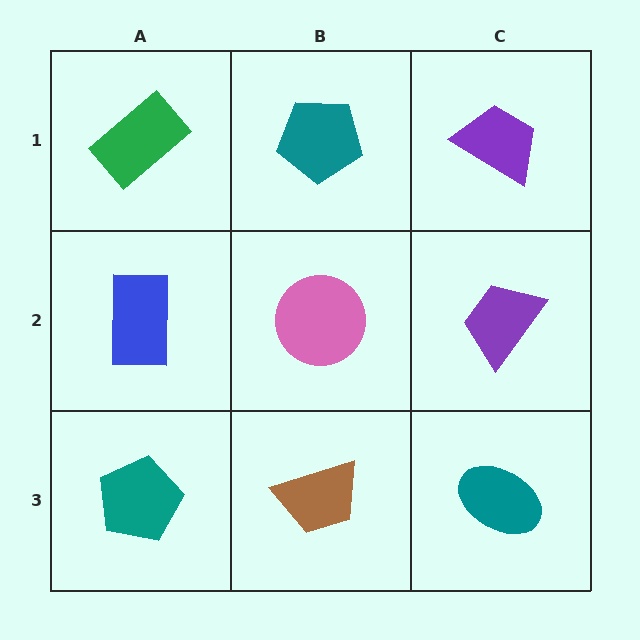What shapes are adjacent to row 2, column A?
A green rectangle (row 1, column A), a teal pentagon (row 3, column A), a pink circle (row 2, column B).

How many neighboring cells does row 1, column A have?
2.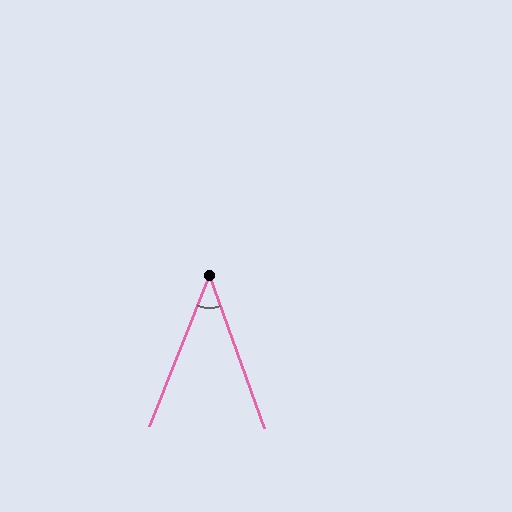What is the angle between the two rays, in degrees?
Approximately 42 degrees.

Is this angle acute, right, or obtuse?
It is acute.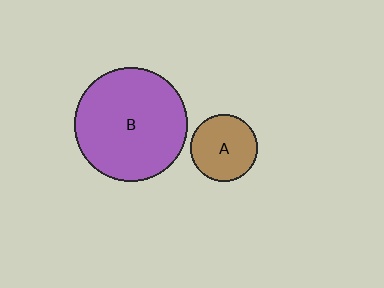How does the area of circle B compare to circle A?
Approximately 2.9 times.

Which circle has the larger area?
Circle B (purple).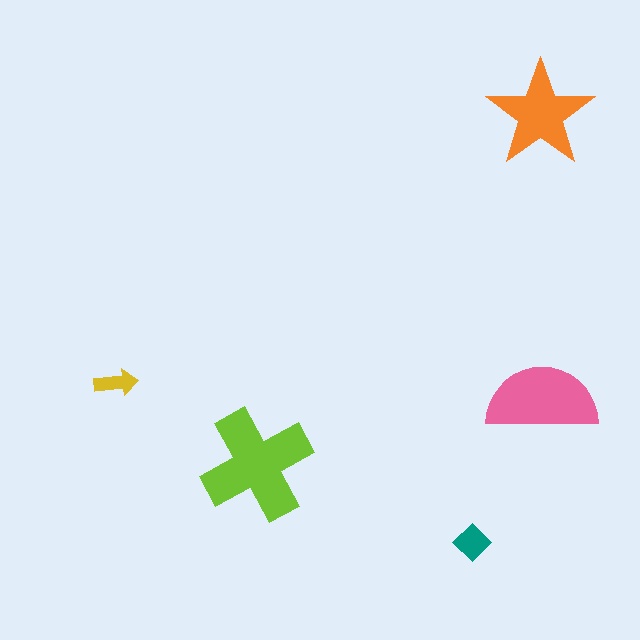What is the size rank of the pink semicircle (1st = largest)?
2nd.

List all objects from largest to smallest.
The lime cross, the pink semicircle, the orange star, the teal diamond, the yellow arrow.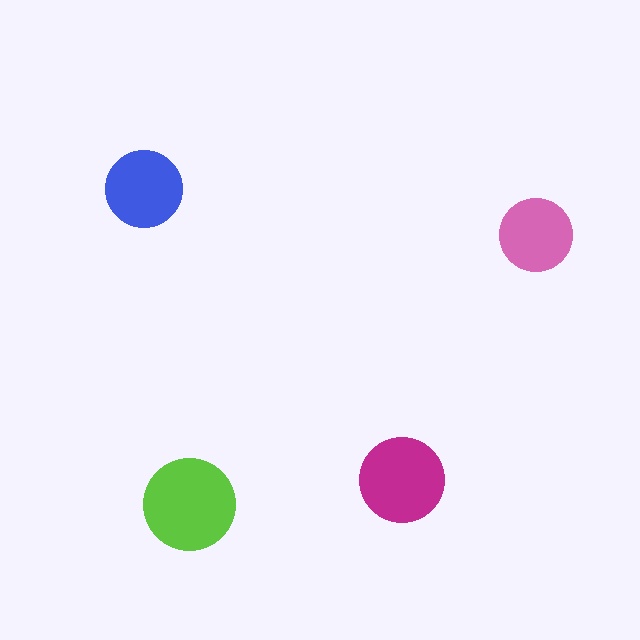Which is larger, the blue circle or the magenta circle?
The magenta one.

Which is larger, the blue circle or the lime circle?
The lime one.